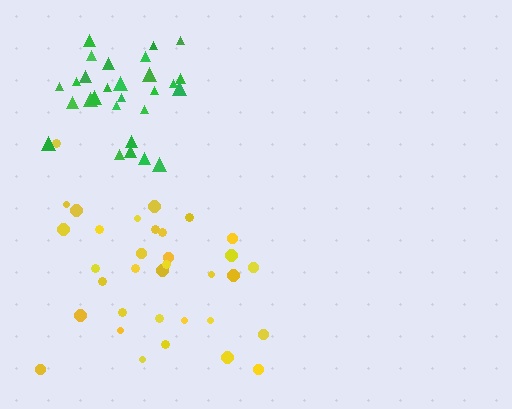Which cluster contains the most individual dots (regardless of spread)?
Yellow (34).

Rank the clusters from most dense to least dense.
green, yellow.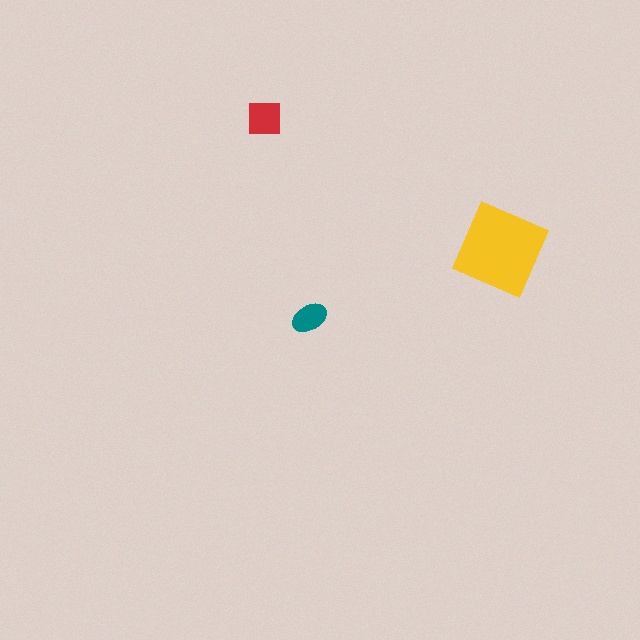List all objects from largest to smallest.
The yellow diamond, the red square, the teal ellipse.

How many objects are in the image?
There are 3 objects in the image.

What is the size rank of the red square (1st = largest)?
2nd.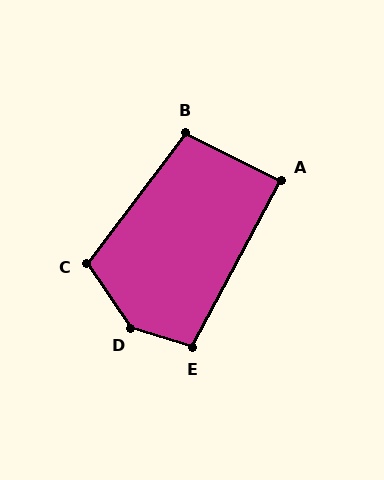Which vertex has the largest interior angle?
D, at approximately 141 degrees.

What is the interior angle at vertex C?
Approximately 109 degrees (obtuse).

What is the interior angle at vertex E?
Approximately 101 degrees (obtuse).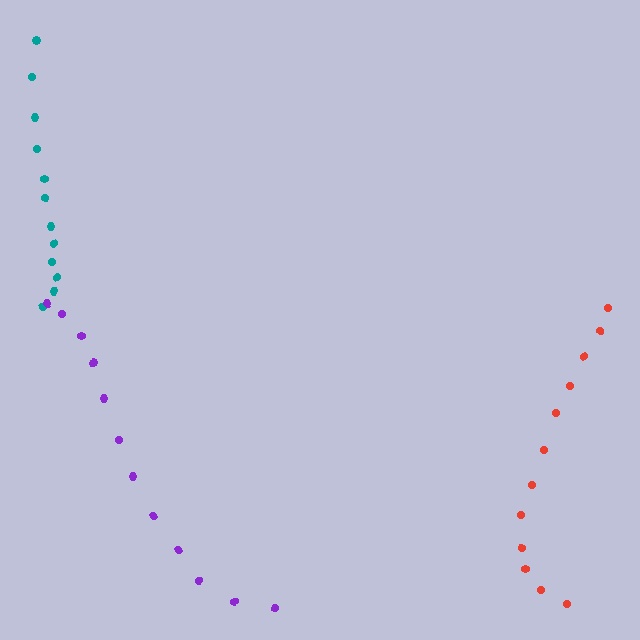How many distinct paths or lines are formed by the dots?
There are 3 distinct paths.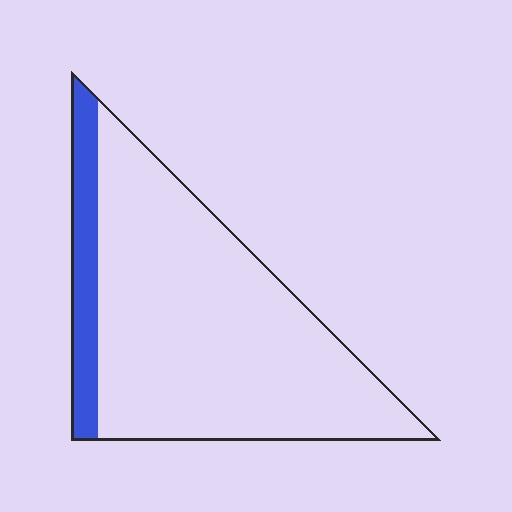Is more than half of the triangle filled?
No.